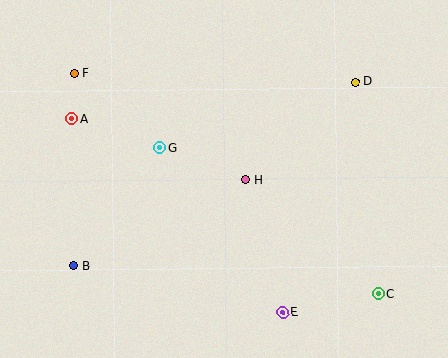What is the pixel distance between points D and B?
The distance between D and B is 336 pixels.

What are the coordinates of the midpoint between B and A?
The midpoint between B and A is at (73, 192).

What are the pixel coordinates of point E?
Point E is at (283, 313).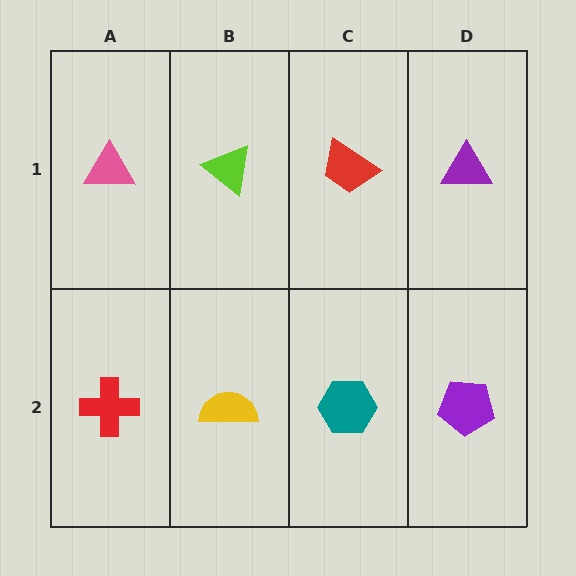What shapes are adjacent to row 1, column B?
A yellow semicircle (row 2, column B), a pink triangle (row 1, column A), a red trapezoid (row 1, column C).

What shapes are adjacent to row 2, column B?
A lime triangle (row 1, column B), a red cross (row 2, column A), a teal hexagon (row 2, column C).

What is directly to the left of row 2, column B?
A red cross.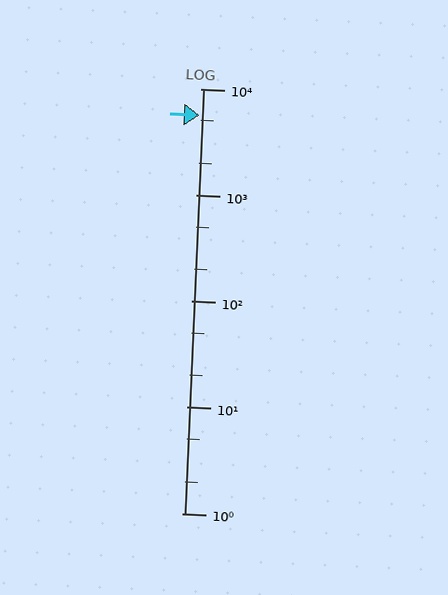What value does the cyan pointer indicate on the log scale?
The pointer indicates approximately 5600.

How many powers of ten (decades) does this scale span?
The scale spans 4 decades, from 1 to 10000.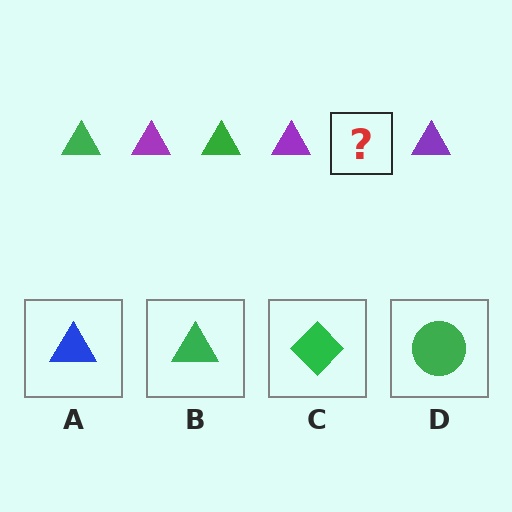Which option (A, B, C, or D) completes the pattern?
B.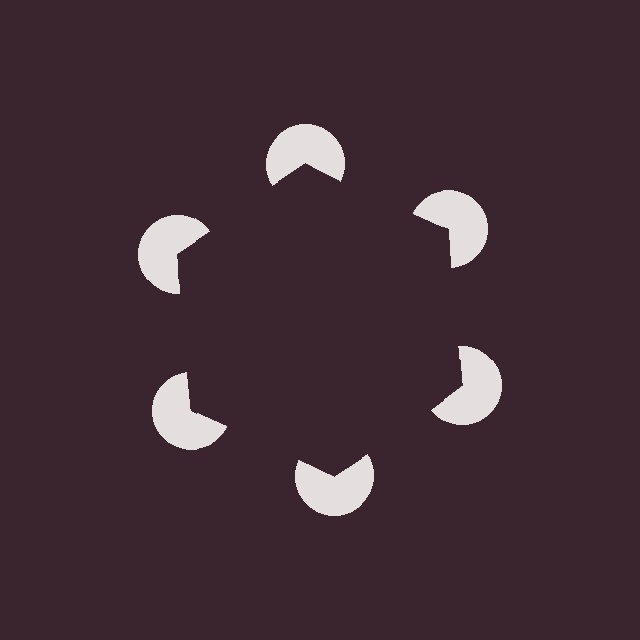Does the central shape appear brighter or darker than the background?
It typically appears slightly darker than the background, even though no actual brightness change is drawn.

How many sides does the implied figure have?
6 sides.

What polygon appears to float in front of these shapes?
An illusory hexagon — its edges are inferred from the aligned wedge cuts in the pac-man discs, not physically drawn.